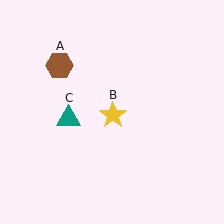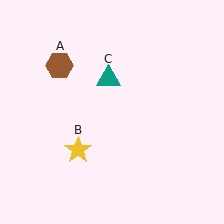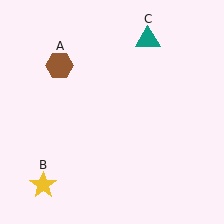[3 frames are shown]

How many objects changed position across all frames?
2 objects changed position: yellow star (object B), teal triangle (object C).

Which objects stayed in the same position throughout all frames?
Brown hexagon (object A) remained stationary.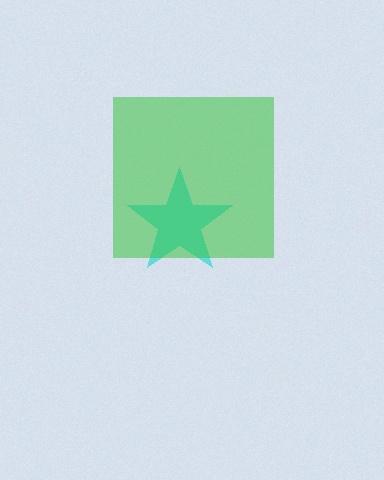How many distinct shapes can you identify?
There are 2 distinct shapes: a cyan star, a green square.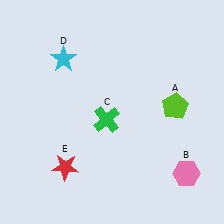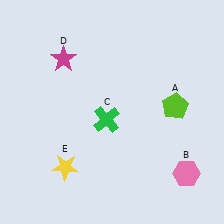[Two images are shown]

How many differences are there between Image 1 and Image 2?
There are 2 differences between the two images.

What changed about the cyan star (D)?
In Image 1, D is cyan. In Image 2, it changed to magenta.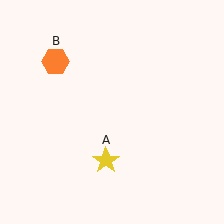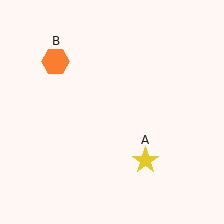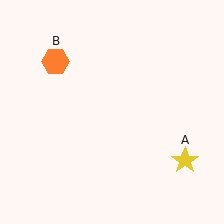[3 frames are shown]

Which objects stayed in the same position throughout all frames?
Orange hexagon (object B) remained stationary.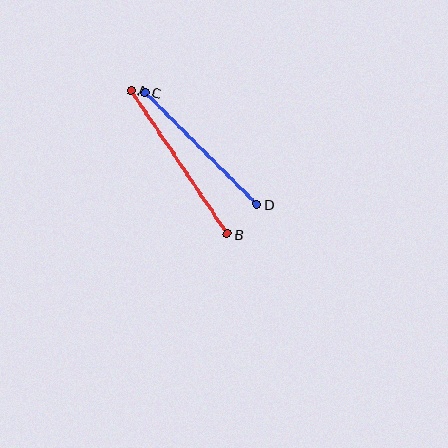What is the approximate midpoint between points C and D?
The midpoint is at approximately (201, 148) pixels.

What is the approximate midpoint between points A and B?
The midpoint is at approximately (179, 162) pixels.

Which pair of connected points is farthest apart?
Points A and B are farthest apart.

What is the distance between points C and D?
The distance is approximately 158 pixels.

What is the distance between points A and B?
The distance is approximately 173 pixels.